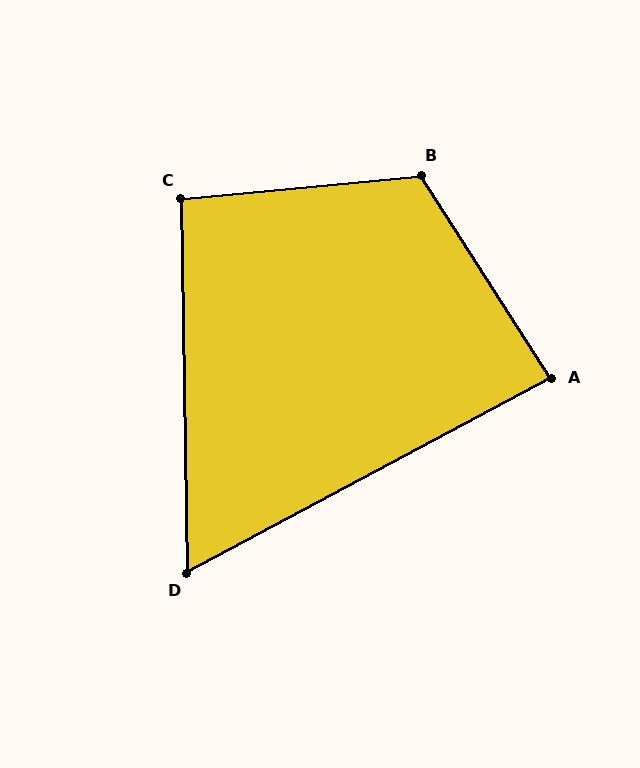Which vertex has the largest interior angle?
B, at approximately 117 degrees.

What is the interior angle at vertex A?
Approximately 85 degrees (approximately right).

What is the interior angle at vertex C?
Approximately 95 degrees (approximately right).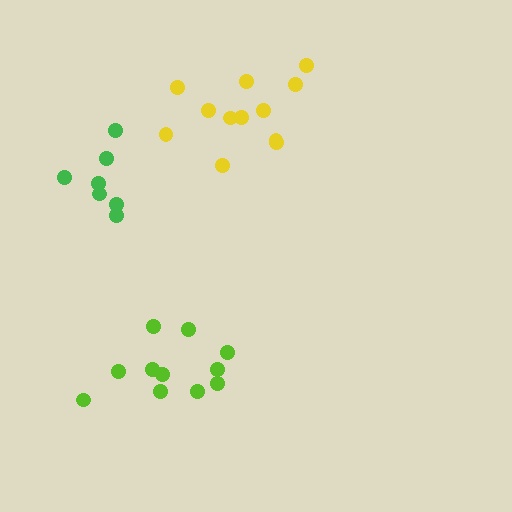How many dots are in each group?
Group 1: 12 dots, Group 2: 11 dots, Group 3: 7 dots (30 total).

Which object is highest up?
The yellow cluster is topmost.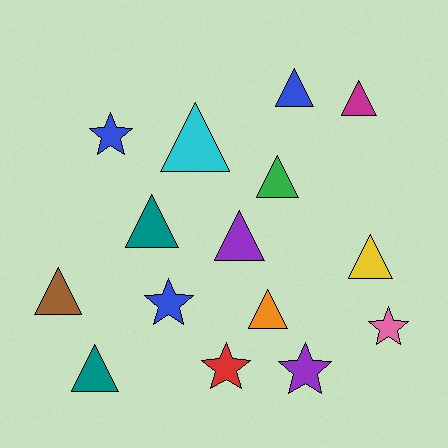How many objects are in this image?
There are 15 objects.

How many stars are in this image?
There are 5 stars.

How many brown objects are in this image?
There is 1 brown object.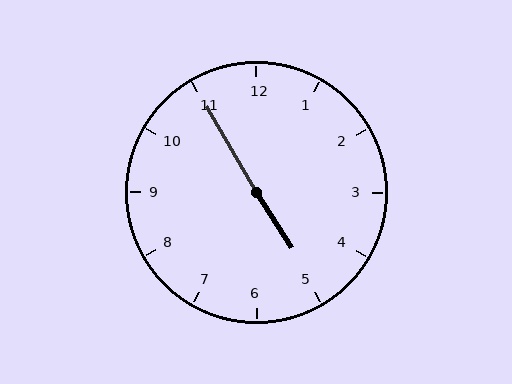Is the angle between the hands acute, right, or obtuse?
It is obtuse.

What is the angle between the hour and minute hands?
Approximately 178 degrees.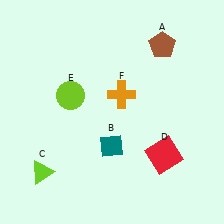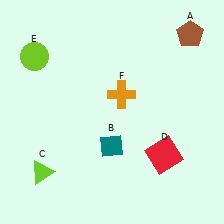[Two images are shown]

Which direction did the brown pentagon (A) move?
The brown pentagon (A) moved right.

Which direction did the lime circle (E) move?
The lime circle (E) moved up.